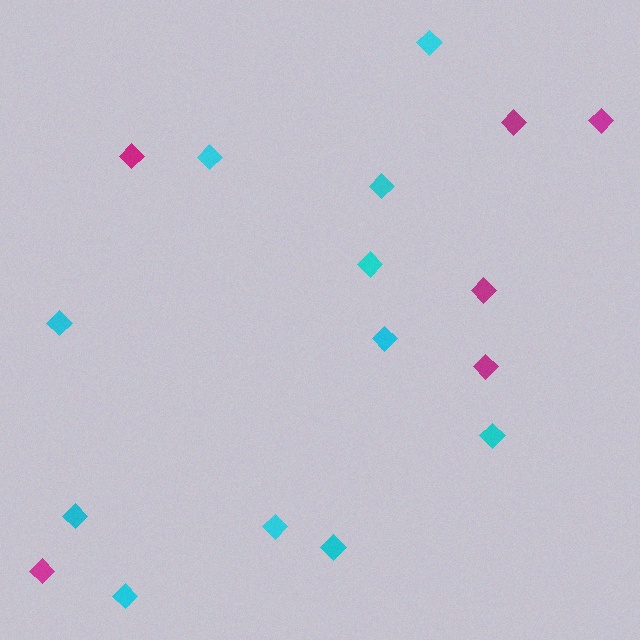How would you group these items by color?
There are 2 groups: one group of cyan diamonds (11) and one group of magenta diamonds (6).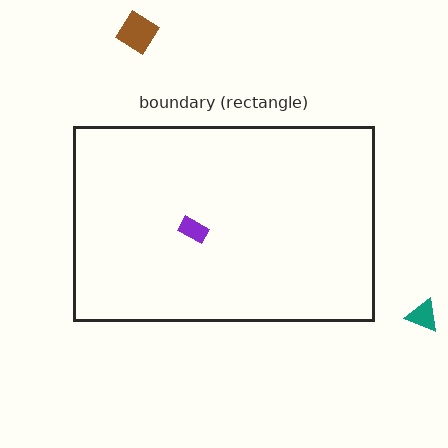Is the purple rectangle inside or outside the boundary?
Inside.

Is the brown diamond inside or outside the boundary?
Outside.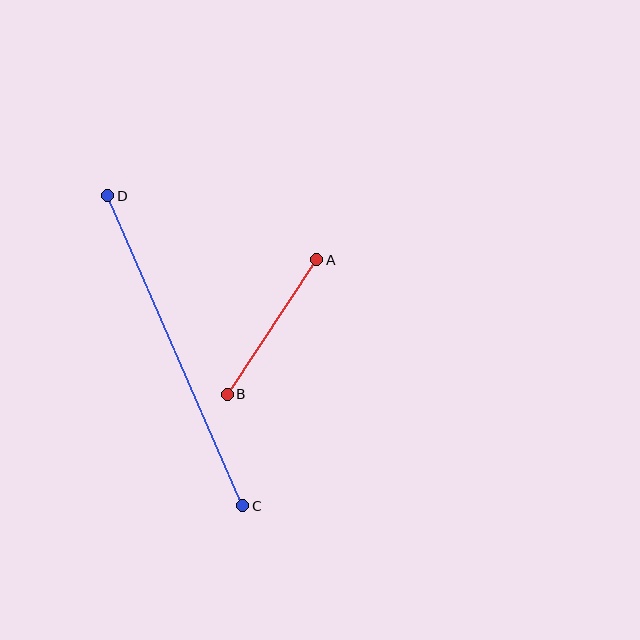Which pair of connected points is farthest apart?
Points C and D are farthest apart.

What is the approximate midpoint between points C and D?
The midpoint is at approximately (175, 351) pixels.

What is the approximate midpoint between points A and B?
The midpoint is at approximately (272, 327) pixels.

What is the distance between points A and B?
The distance is approximately 162 pixels.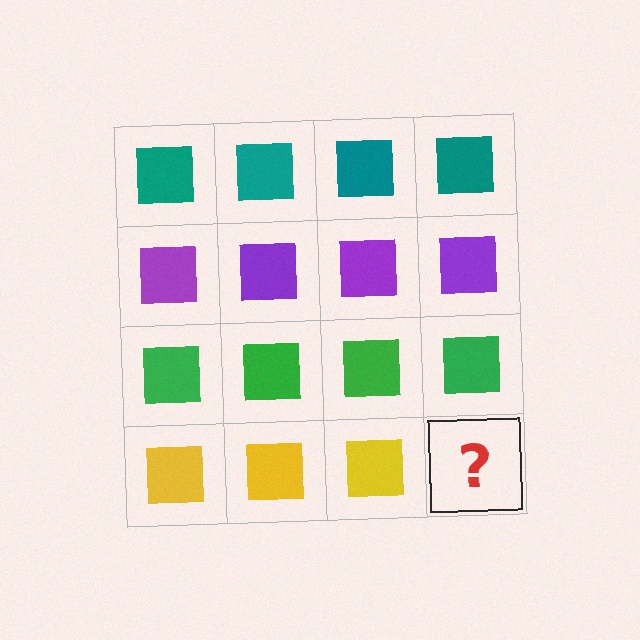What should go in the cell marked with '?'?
The missing cell should contain a yellow square.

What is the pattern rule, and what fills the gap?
The rule is that each row has a consistent color. The gap should be filled with a yellow square.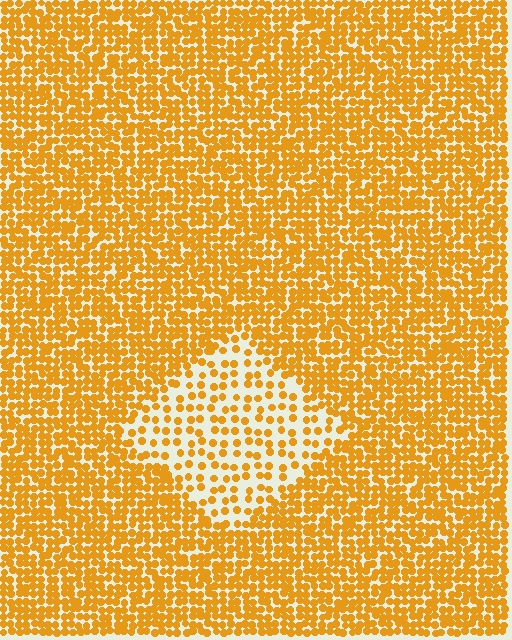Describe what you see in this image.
The image contains small orange elements arranged at two different densities. A diamond-shaped region is visible where the elements are less densely packed than the surrounding area.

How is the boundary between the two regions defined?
The boundary is defined by a change in element density (approximately 2.3x ratio). All elements are the same color, size, and shape.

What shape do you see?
I see a diamond.